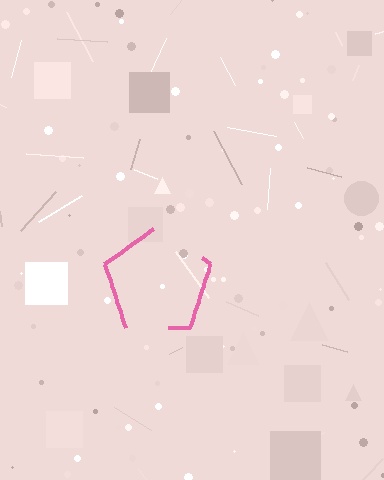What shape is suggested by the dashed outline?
The dashed outline suggests a pentagon.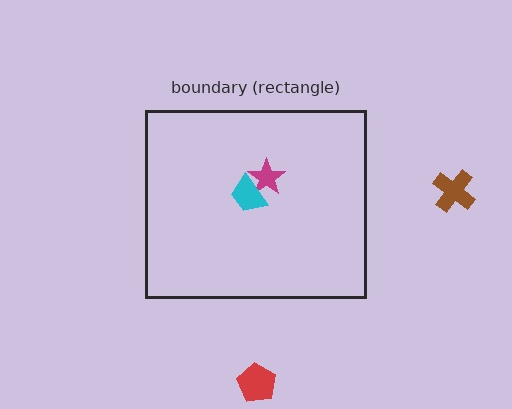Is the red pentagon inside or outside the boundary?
Outside.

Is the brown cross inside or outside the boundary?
Outside.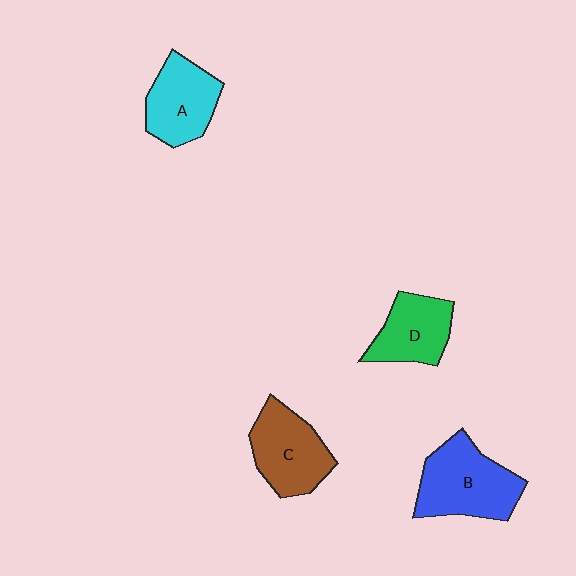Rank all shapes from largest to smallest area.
From largest to smallest: B (blue), C (brown), A (cyan), D (green).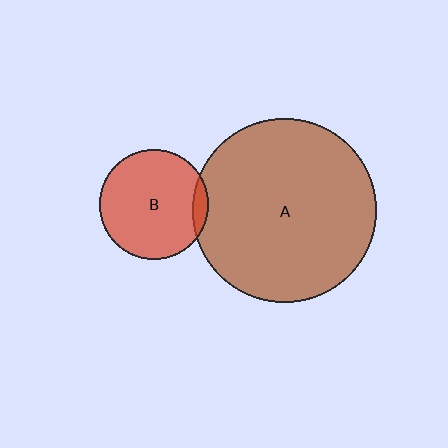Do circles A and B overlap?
Yes.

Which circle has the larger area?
Circle A (brown).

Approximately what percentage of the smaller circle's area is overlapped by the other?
Approximately 5%.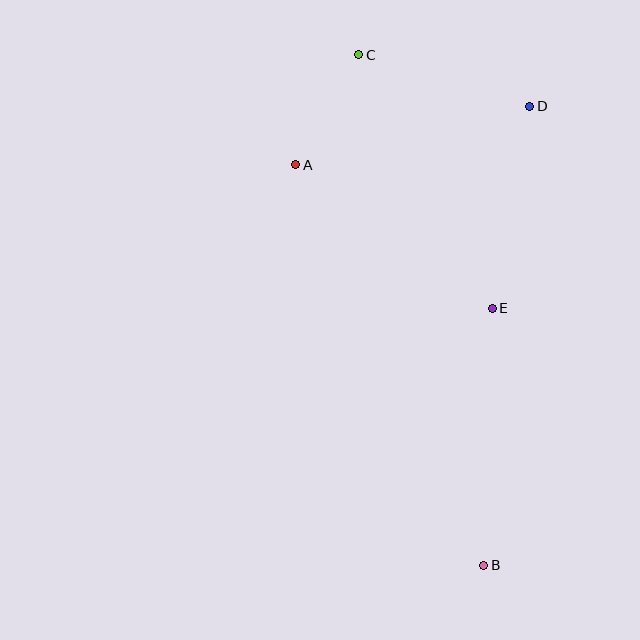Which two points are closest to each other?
Points A and C are closest to each other.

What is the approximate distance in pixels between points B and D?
The distance between B and D is approximately 461 pixels.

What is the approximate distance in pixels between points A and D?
The distance between A and D is approximately 241 pixels.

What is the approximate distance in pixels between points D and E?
The distance between D and E is approximately 205 pixels.